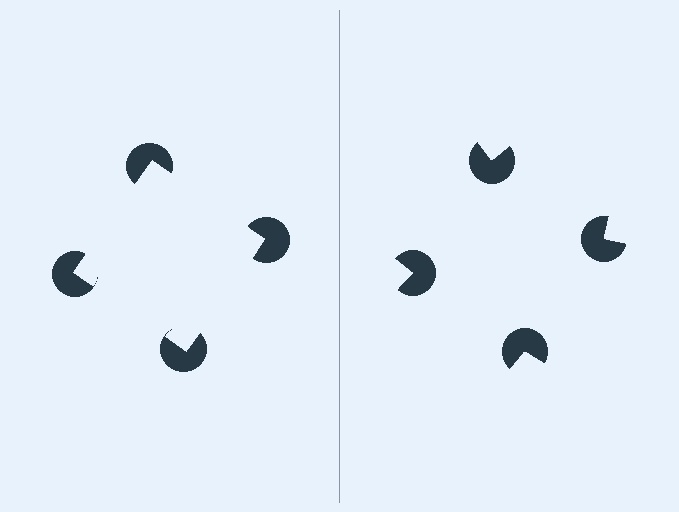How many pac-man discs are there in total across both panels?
8 — 4 on each side.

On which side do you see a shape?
An illusory square appears on the left side. On the right side the wedge cuts are rotated, so no coherent shape forms.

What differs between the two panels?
The pac-man discs are positioned identically on both sides; only the wedge orientations differ. On the left they align to a square; on the right they are misaligned.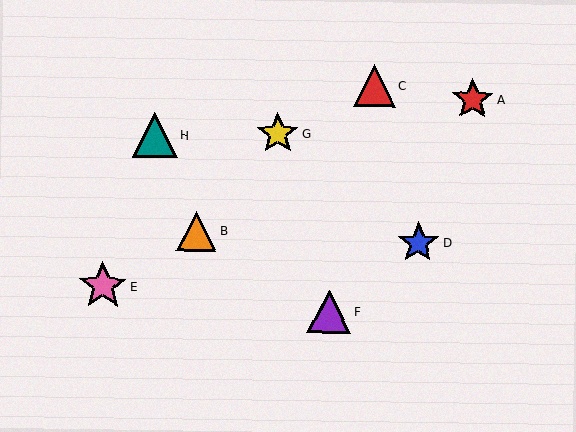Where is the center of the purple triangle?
The center of the purple triangle is at (329, 311).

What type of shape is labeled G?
Shape G is a yellow star.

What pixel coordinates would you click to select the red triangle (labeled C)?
Click at (374, 86) to select the red triangle C.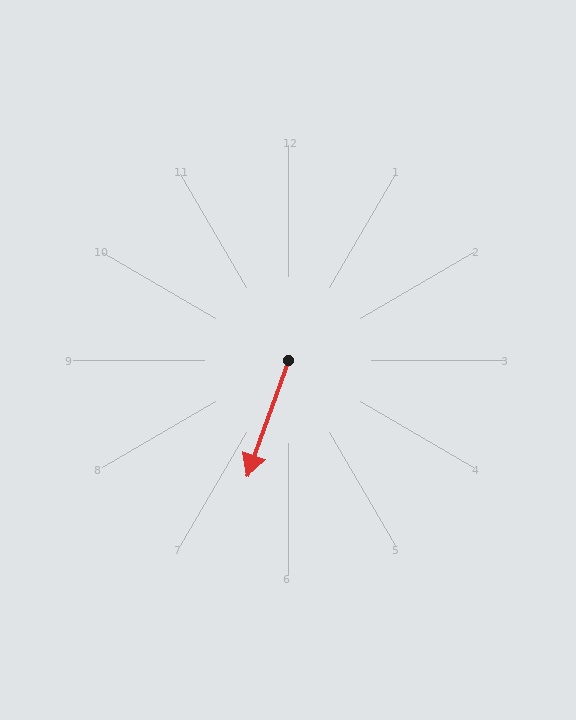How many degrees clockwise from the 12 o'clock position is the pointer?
Approximately 200 degrees.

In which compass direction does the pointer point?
South.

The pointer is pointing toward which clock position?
Roughly 7 o'clock.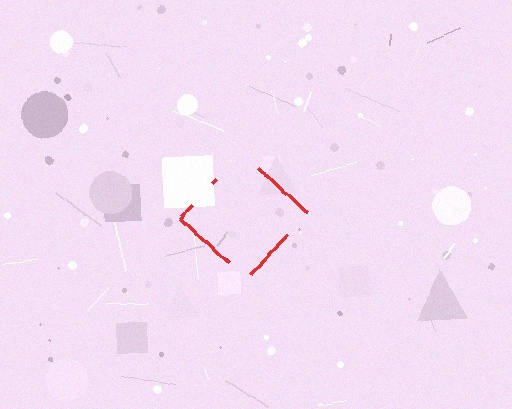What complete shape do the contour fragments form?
The contour fragments form a diamond.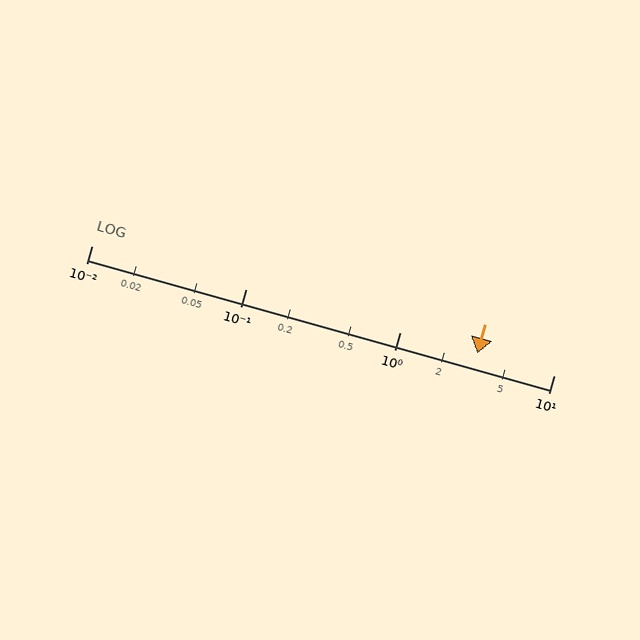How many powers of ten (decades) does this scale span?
The scale spans 3 decades, from 0.01 to 10.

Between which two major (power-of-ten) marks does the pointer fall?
The pointer is between 1 and 10.